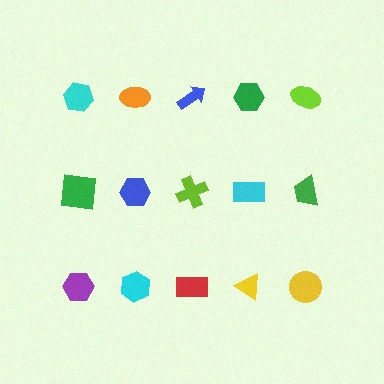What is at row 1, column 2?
An orange ellipse.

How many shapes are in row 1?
5 shapes.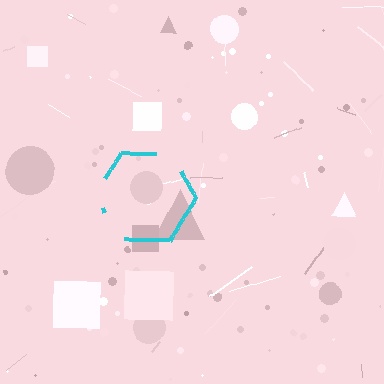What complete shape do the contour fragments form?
The contour fragments form a hexagon.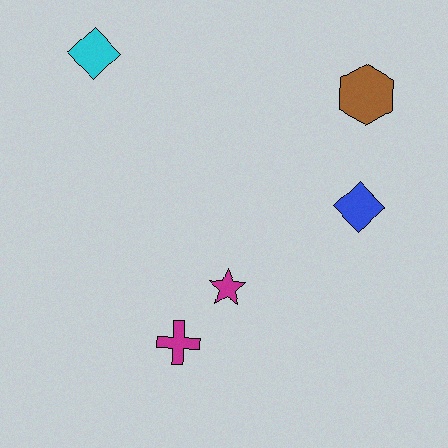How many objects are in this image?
There are 5 objects.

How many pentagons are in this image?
There are no pentagons.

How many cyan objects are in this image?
There is 1 cyan object.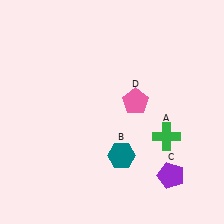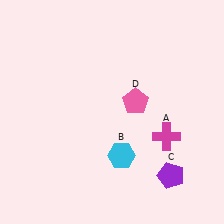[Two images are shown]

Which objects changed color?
A changed from green to magenta. B changed from teal to cyan.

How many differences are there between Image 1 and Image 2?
There are 2 differences between the two images.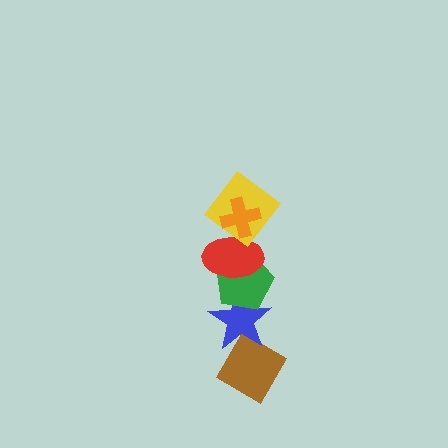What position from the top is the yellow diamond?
The yellow diamond is 2nd from the top.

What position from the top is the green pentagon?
The green pentagon is 4th from the top.